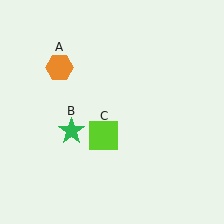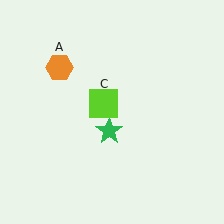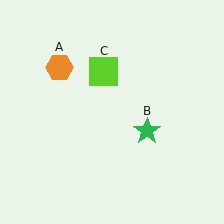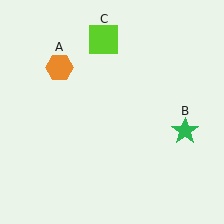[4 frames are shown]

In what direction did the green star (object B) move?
The green star (object B) moved right.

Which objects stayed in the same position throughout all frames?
Orange hexagon (object A) remained stationary.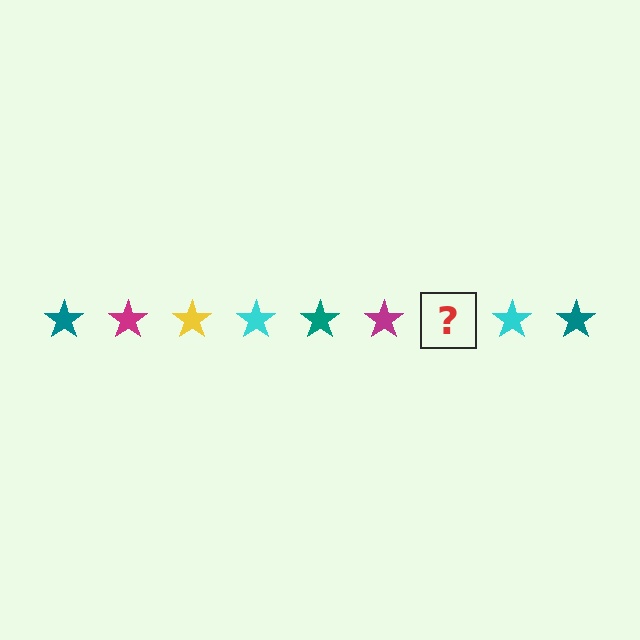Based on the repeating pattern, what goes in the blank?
The blank should be a yellow star.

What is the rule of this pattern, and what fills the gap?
The rule is that the pattern cycles through teal, magenta, yellow, cyan stars. The gap should be filled with a yellow star.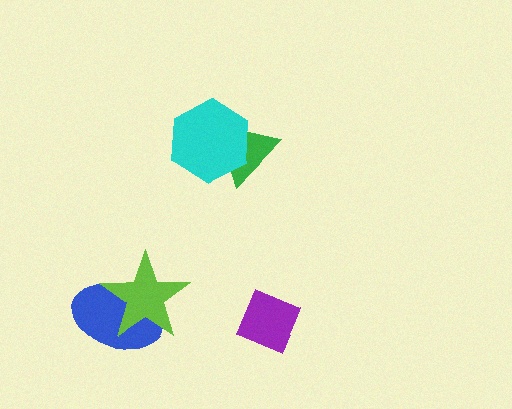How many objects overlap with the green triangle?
1 object overlaps with the green triangle.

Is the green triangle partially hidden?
Yes, it is partially covered by another shape.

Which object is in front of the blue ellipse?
The lime star is in front of the blue ellipse.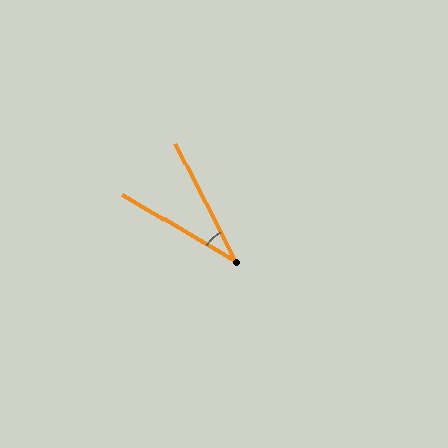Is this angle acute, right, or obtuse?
It is acute.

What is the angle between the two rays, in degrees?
Approximately 32 degrees.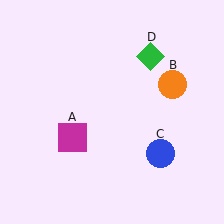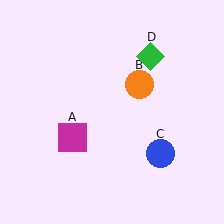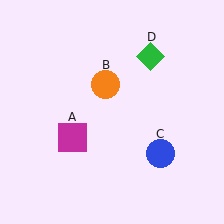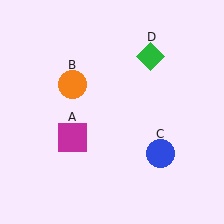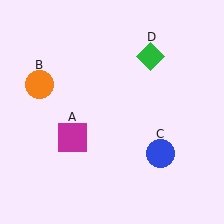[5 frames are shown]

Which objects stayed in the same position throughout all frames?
Magenta square (object A) and blue circle (object C) and green diamond (object D) remained stationary.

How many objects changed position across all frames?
1 object changed position: orange circle (object B).